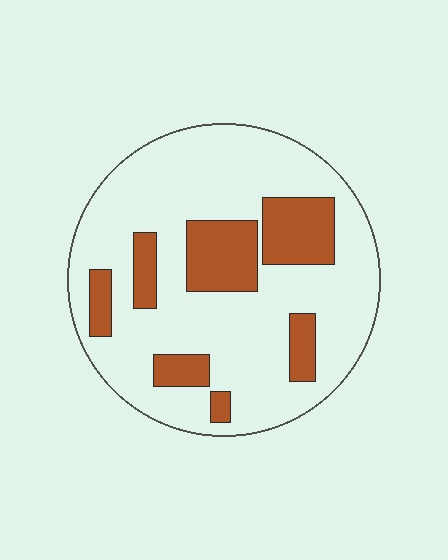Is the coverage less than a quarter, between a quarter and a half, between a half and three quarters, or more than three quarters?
Less than a quarter.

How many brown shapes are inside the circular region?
7.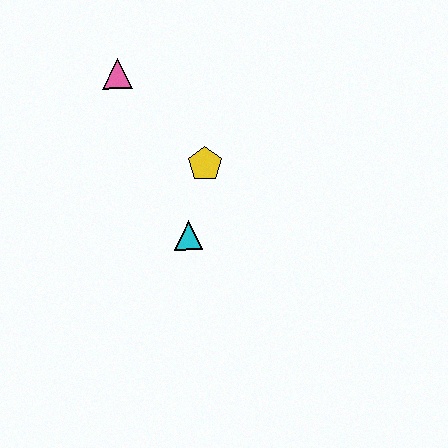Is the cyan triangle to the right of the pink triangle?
Yes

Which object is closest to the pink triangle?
The yellow pentagon is closest to the pink triangle.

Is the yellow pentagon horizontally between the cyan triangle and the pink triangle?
No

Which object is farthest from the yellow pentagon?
The pink triangle is farthest from the yellow pentagon.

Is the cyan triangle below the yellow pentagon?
Yes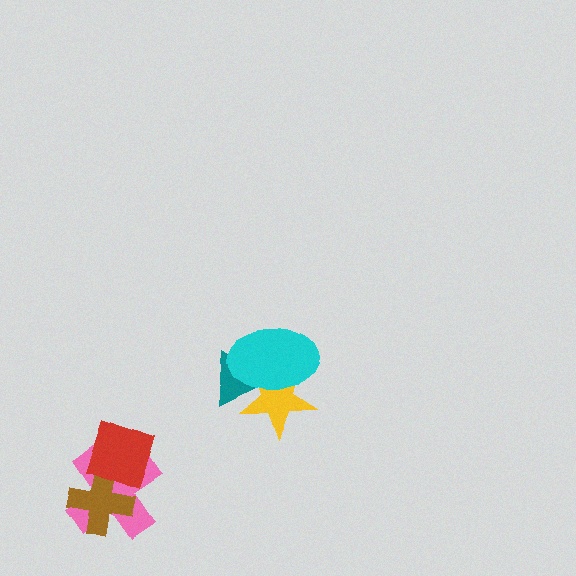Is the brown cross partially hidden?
Yes, it is partially covered by another shape.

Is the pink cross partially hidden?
Yes, it is partially covered by another shape.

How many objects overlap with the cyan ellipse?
2 objects overlap with the cyan ellipse.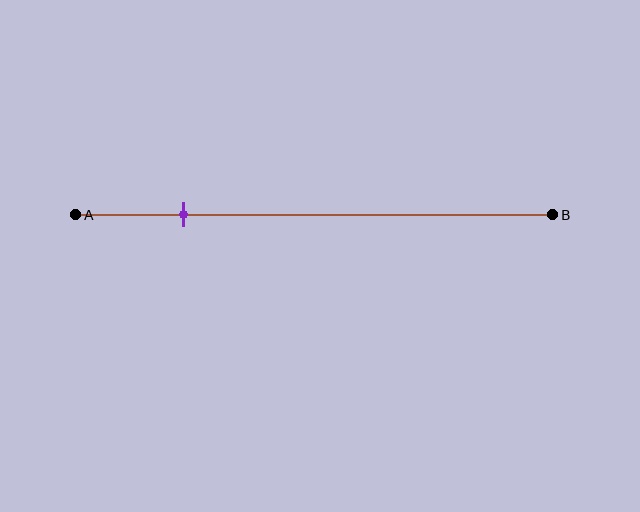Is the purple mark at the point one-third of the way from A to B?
No, the mark is at about 25% from A, not at the 33% one-third point.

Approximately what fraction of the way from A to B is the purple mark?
The purple mark is approximately 25% of the way from A to B.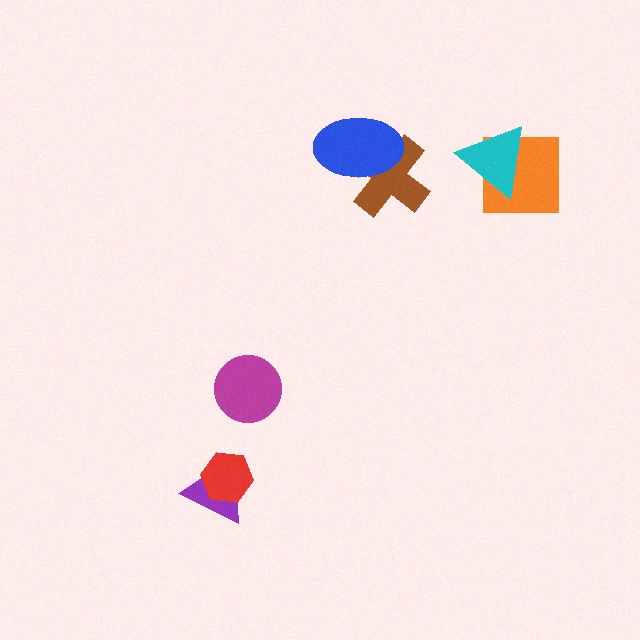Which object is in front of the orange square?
The cyan triangle is in front of the orange square.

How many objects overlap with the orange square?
1 object overlaps with the orange square.